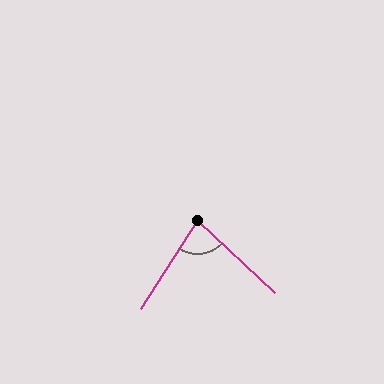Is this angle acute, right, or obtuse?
It is acute.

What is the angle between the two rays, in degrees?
Approximately 80 degrees.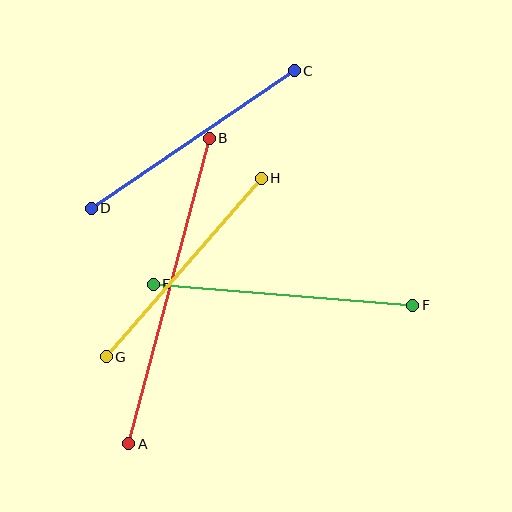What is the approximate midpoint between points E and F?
The midpoint is at approximately (283, 295) pixels.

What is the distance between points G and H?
The distance is approximately 237 pixels.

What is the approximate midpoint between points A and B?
The midpoint is at approximately (169, 291) pixels.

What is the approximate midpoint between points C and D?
The midpoint is at approximately (193, 139) pixels.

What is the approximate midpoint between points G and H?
The midpoint is at approximately (184, 268) pixels.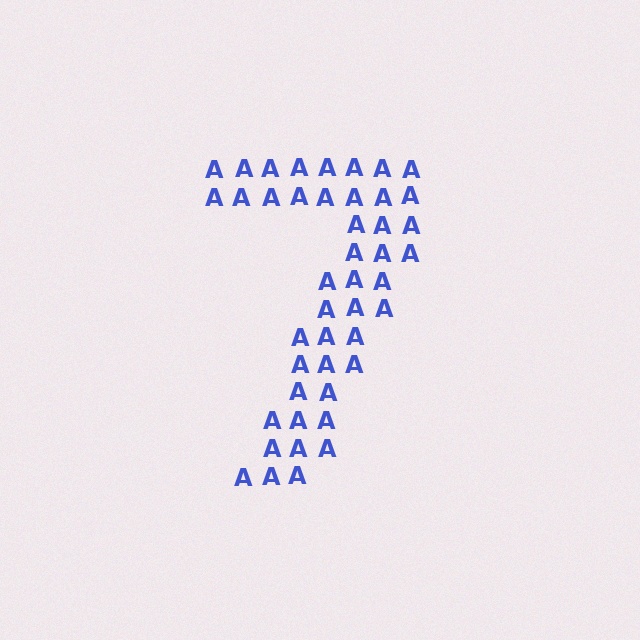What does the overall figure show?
The overall figure shows the digit 7.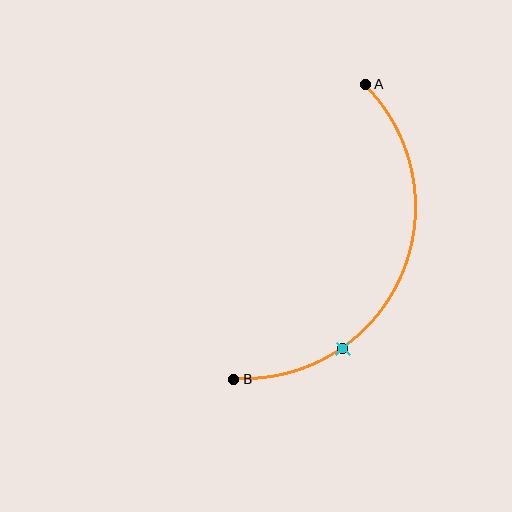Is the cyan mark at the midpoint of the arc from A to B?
No. The cyan mark lies on the arc but is closer to endpoint B. The arc midpoint would be at the point on the curve equidistant along the arc from both A and B.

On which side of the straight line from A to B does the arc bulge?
The arc bulges to the right of the straight line connecting A and B.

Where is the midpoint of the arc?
The arc midpoint is the point on the curve farthest from the straight line joining A and B. It sits to the right of that line.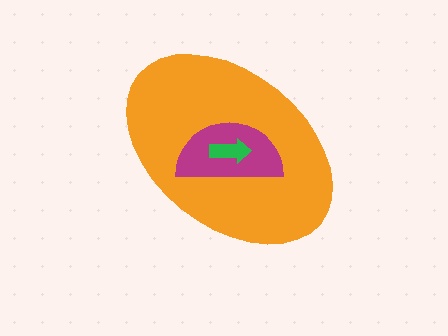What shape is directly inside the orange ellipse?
The magenta semicircle.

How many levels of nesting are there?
3.